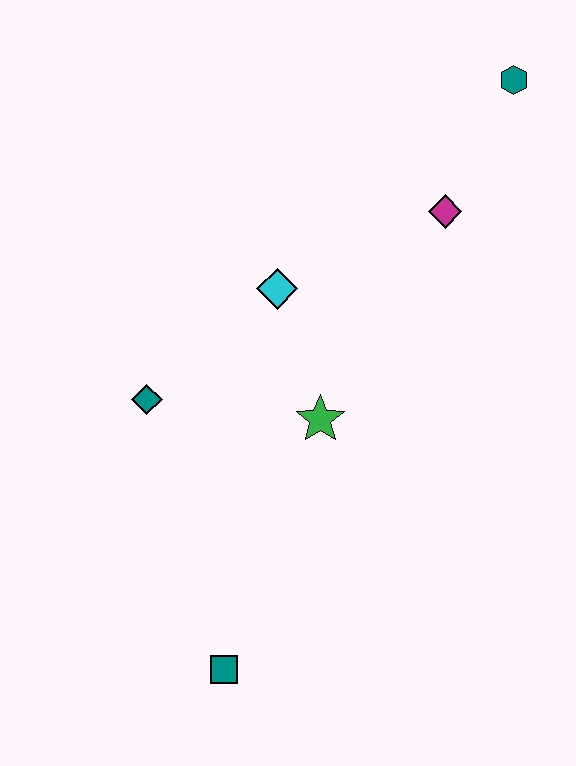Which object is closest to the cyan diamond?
The green star is closest to the cyan diamond.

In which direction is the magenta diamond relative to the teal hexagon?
The magenta diamond is below the teal hexagon.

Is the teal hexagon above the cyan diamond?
Yes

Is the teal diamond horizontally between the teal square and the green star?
No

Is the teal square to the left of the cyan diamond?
Yes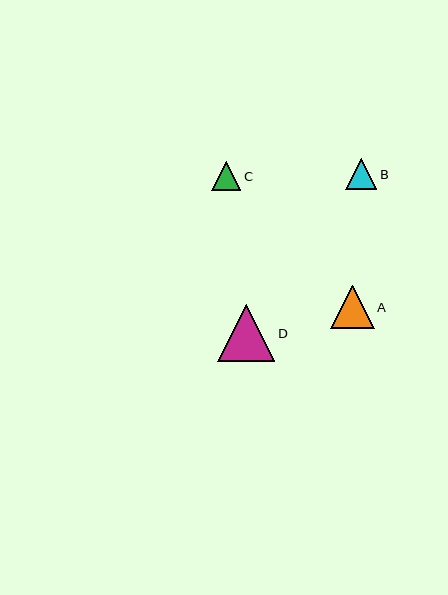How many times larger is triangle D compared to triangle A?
Triangle D is approximately 1.3 times the size of triangle A.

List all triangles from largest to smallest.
From largest to smallest: D, A, B, C.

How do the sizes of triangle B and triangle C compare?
Triangle B and triangle C are approximately the same size.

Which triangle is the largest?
Triangle D is the largest with a size of approximately 57 pixels.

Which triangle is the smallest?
Triangle C is the smallest with a size of approximately 29 pixels.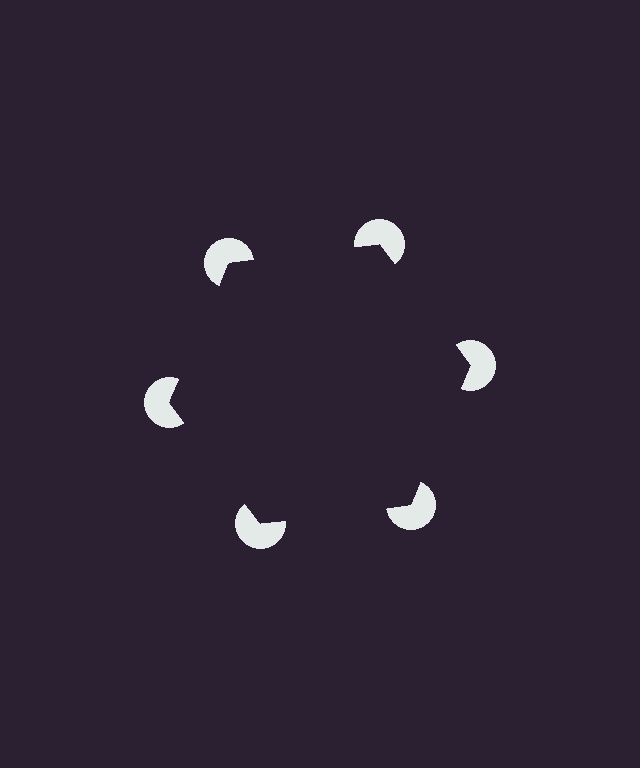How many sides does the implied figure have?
6 sides.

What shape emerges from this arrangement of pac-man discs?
An illusory hexagon — its edges are inferred from the aligned wedge cuts in the pac-man discs, not physically drawn.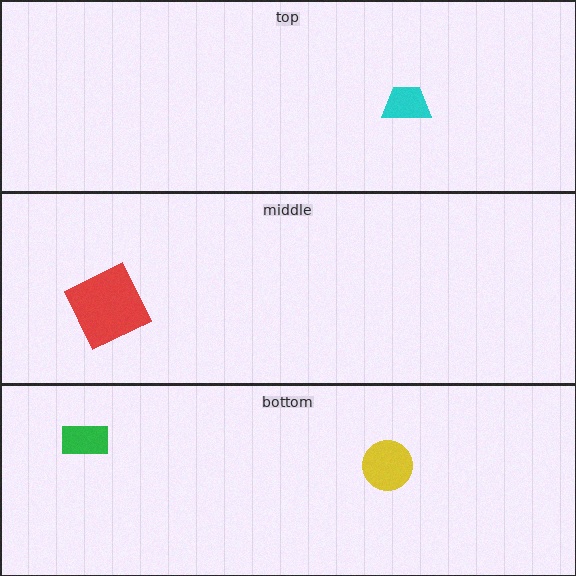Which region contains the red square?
The middle region.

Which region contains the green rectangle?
The bottom region.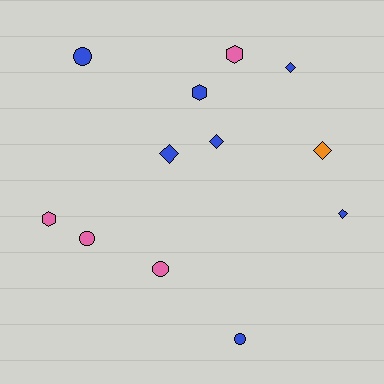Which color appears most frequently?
Blue, with 7 objects.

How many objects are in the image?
There are 12 objects.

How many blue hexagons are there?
There is 1 blue hexagon.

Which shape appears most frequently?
Diamond, with 5 objects.